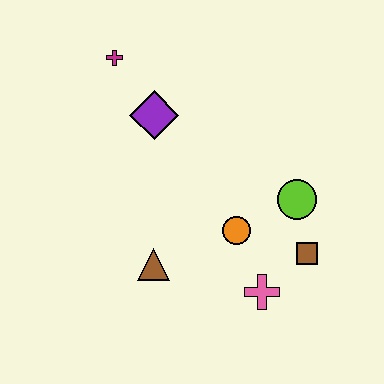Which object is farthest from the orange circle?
The magenta cross is farthest from the orange circle.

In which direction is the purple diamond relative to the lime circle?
The purple diamond is to the left of the lime circle.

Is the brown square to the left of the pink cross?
No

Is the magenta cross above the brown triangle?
Yes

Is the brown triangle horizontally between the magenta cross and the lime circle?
Yes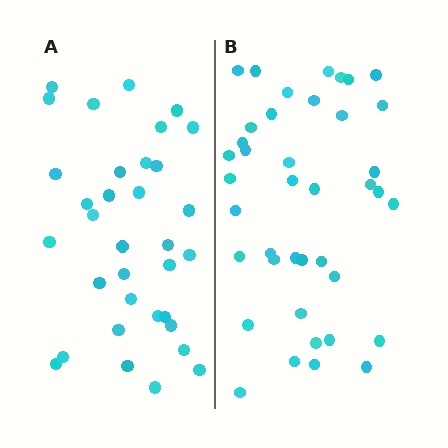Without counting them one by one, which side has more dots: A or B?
Region B (the right region) has more dots.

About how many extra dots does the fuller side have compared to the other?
Region B has about 6 more dots than region A.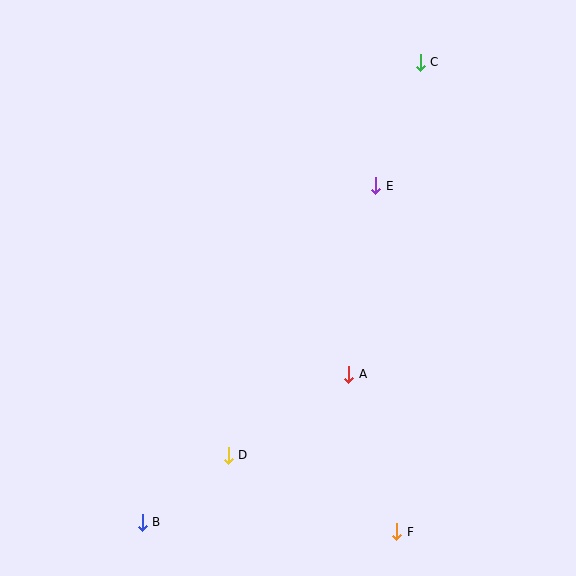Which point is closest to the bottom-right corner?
Point F is closest to the bottom-right corner.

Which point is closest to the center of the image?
Point A at (349, 374) is closest to the center.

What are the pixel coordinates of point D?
Point D is at (228, 455).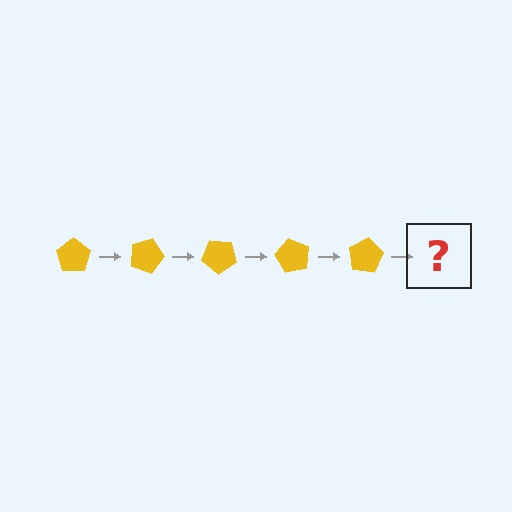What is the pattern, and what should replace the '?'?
The pattern is that the pentagon rotates 20 degrees each step. The '?' should be a yellow pentagon rotated 100 degrees.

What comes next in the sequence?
The next element should be a yellow pentagon rotated 100 degrees.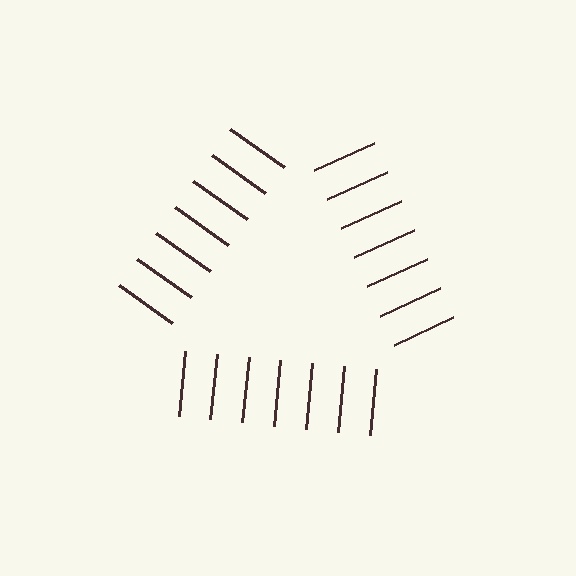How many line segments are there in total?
21 — 7 along each of the 3 edges.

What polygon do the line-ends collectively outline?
An illusory triangle — the line segments terminate on its edges but no continuous stroke is drawn.